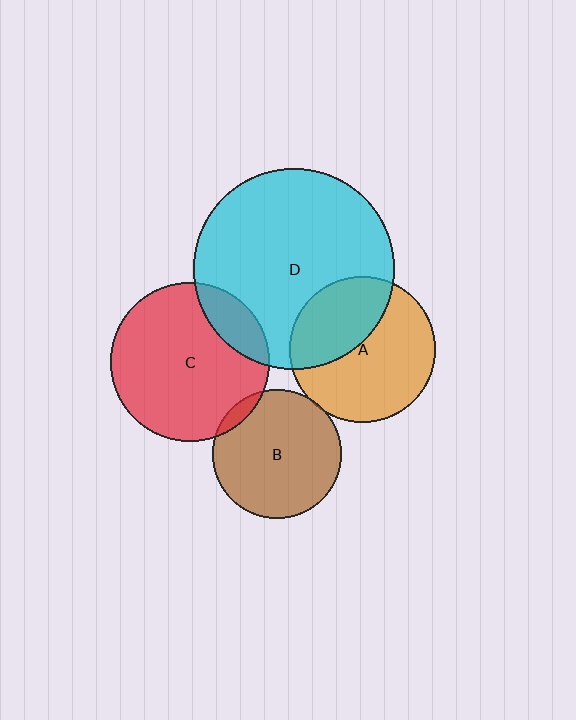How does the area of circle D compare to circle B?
Approximately 2.4 times.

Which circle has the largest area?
Circle D (cyan).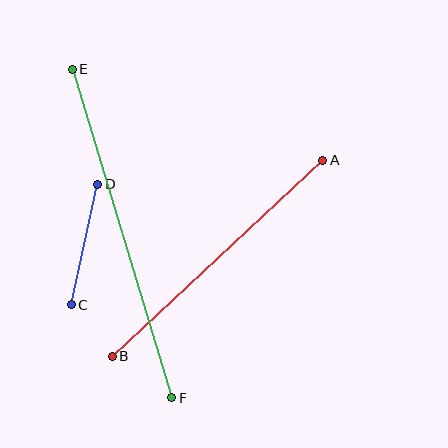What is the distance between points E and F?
The distance is approximately 343 pixels.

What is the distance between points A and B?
The distance is approximately 287 pixels.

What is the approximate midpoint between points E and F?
The midpoint is at approximately (122, 234) pixels.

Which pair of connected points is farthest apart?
Points E and F are farthest apart.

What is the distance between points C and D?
The distance is approximately 123 pixels.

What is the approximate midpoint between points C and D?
The midpoint is at approximately (84, 244) pixels.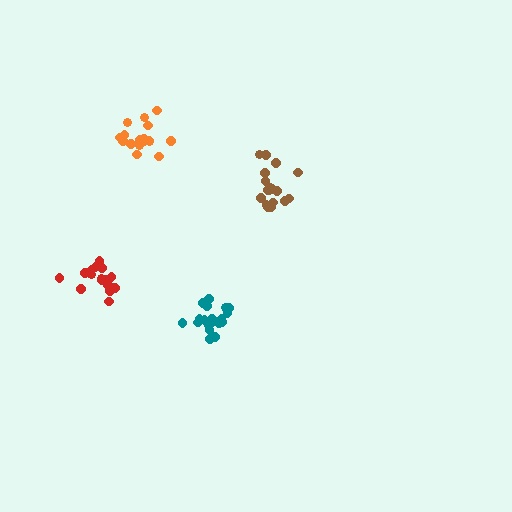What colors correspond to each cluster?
The clusters are colored: brown, teal, orange, red.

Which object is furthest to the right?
The brown cluster is rightmost.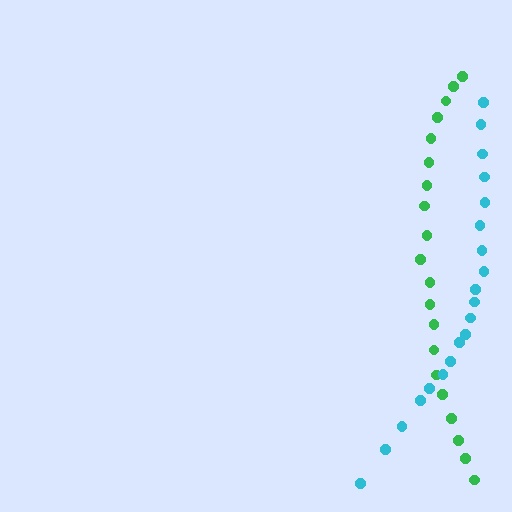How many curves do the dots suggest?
There are 2 distinct paths.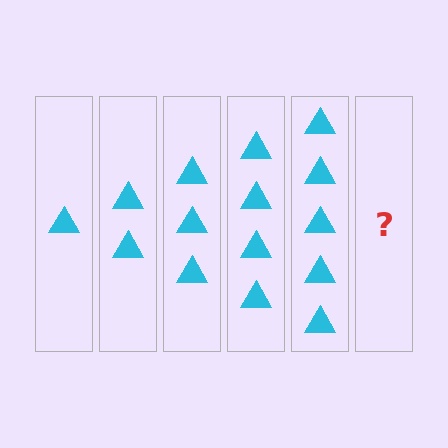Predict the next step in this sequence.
The next step is 6 triangles.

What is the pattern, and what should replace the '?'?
The pattern is that each step adds one more triangle. The '?' should be 6 triangles.